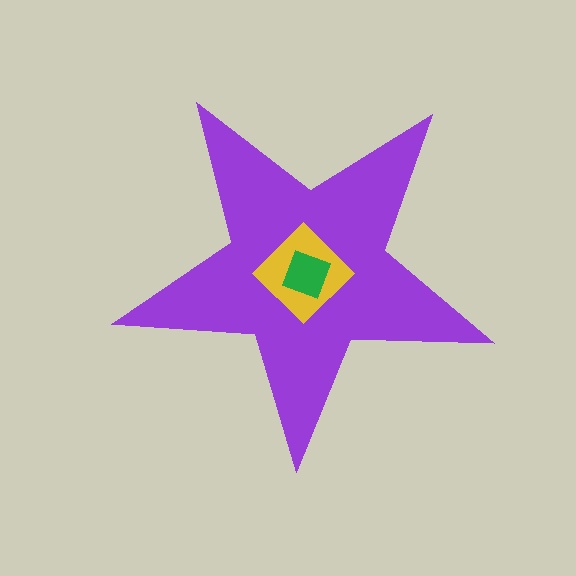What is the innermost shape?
The green square.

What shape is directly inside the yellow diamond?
The green square.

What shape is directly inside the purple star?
The yellow diamond.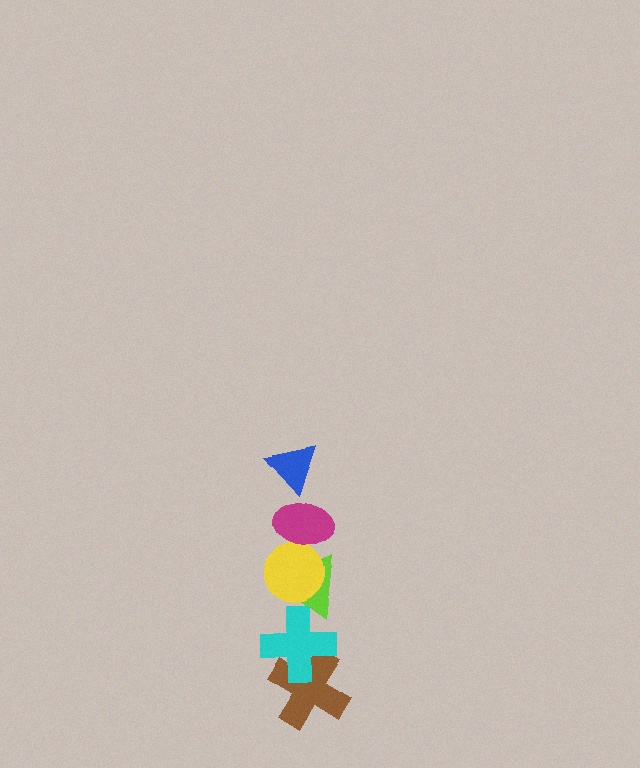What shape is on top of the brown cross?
The cyan cross is on top of the brown cross.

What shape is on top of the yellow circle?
The magenta ellipse is on top of the yellow circle.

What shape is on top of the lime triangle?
The yellow circle is on top of the lime triangle.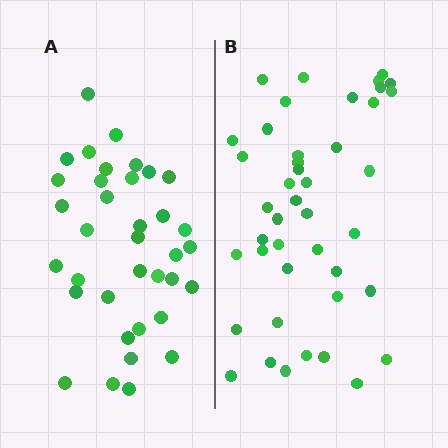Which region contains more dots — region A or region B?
Region B (the right region) has more dots.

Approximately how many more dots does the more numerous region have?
Region B has roughly 8 or so more dots than region A.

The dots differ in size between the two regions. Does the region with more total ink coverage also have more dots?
No. Region A has more total ink coverage because its dots are larger, but region B actually contains more individual dots. Total area can be misleading — the number of items is what matters here.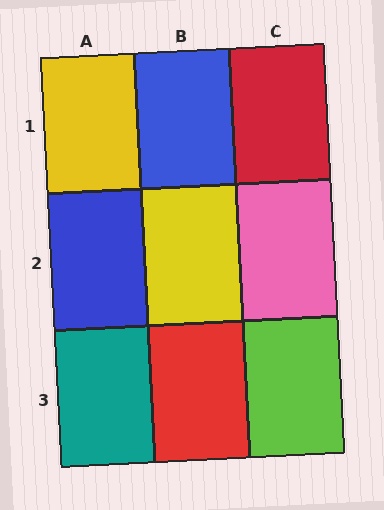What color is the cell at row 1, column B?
Blue.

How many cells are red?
2 cells are red.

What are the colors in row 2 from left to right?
Blue, yellow, pink.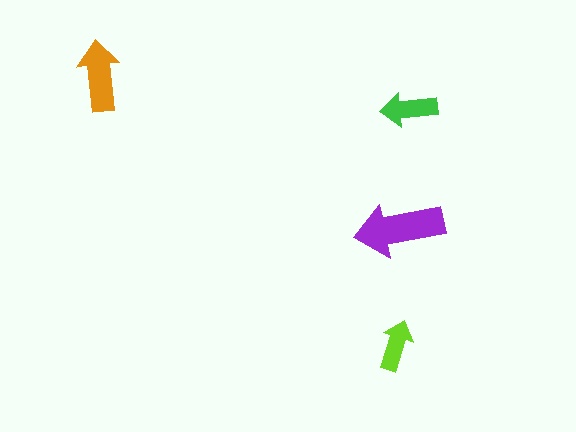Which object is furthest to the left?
The orange arrow is leftmost.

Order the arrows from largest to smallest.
the purple one, the orange one, the green one, the lime one.